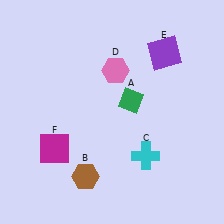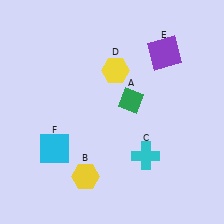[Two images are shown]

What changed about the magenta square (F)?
In Image 1, F is magenta. In Image 2, it changed to cyan.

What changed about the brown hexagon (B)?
In Image 1, B is brown. In Image 2, it changed to yellow.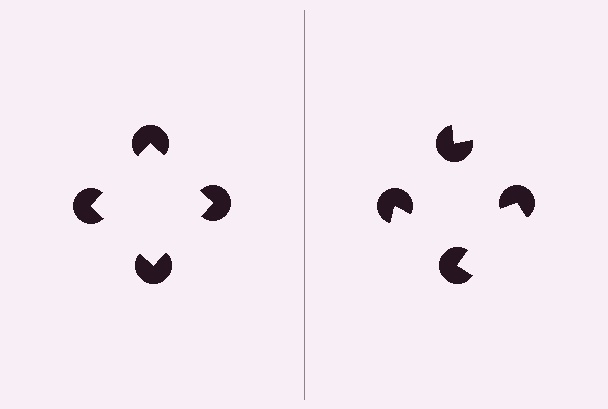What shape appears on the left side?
An illusory square.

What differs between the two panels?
The pac-man discs are positioned identically on both sides; only the wedge orientations differ. On the left they align to a square; on the right they are misaligned.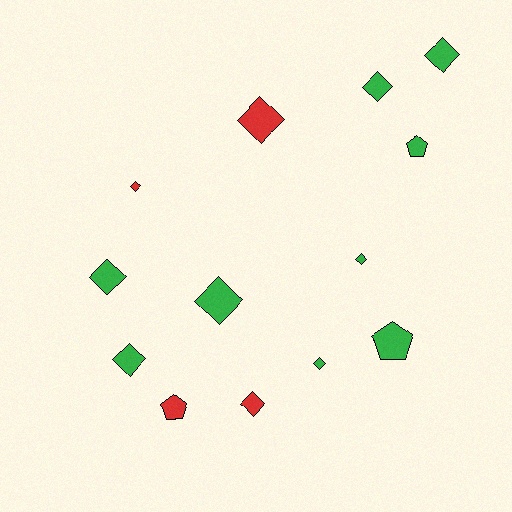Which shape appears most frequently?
Diamond, with 10 objects.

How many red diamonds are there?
There are 3 red diamonds.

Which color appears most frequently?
Green, with 9 objects.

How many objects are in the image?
There are 13 objects.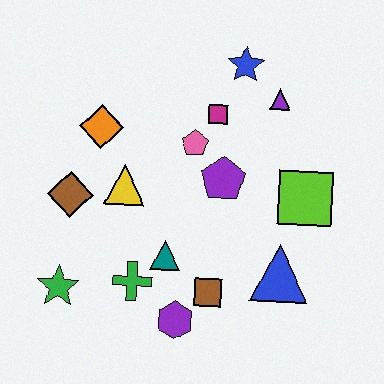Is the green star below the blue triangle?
Yes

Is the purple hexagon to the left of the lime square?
Yes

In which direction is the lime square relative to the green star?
The lime square is to the right of the green star.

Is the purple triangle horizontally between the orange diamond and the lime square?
Yes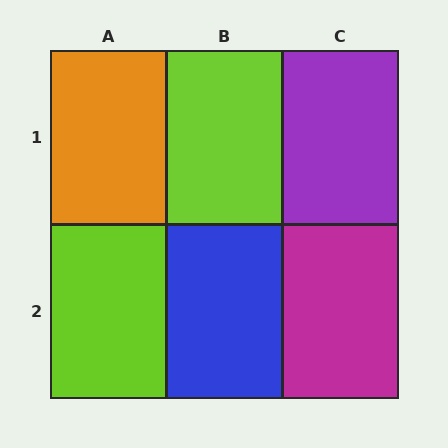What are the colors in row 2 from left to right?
Lime, blue, magenta.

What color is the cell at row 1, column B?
Lime.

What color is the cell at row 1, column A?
Orange.